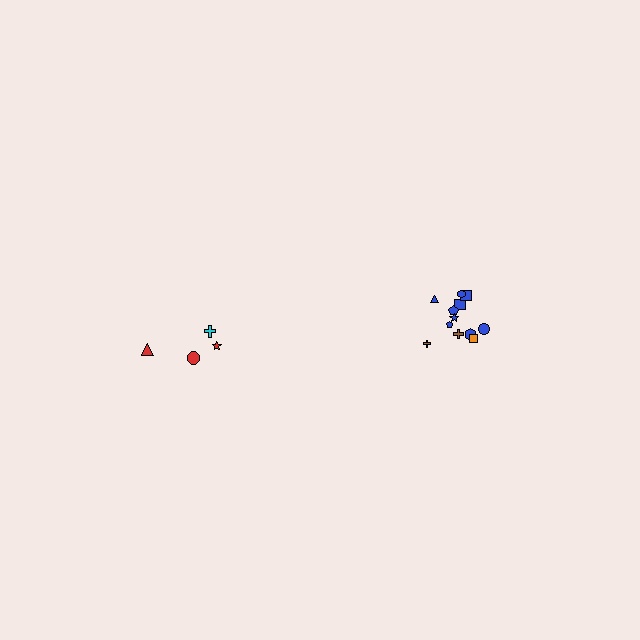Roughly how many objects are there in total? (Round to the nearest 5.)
Roughly 15 objects in total.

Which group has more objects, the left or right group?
The right group.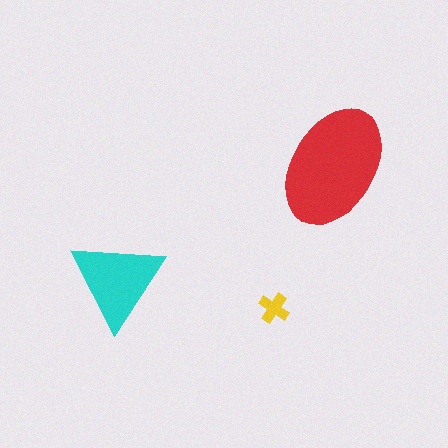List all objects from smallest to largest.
The yellow cross, the cyan triangle, the red ellipse.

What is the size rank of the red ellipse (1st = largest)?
1st.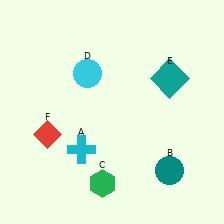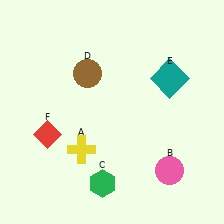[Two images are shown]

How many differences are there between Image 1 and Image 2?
There are 3 differences between the two images.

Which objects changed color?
A changed from cyan to yellow. B changed from teal to pink. D changed from cyan to brown.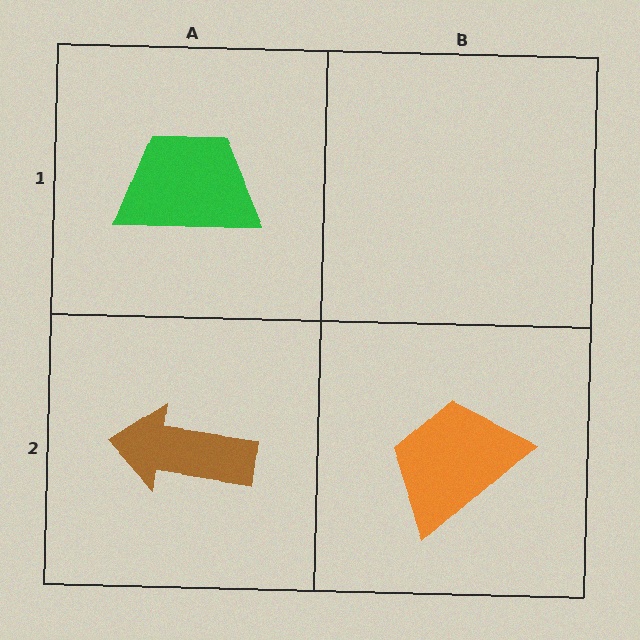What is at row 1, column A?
A green trapezoid.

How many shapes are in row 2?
2 shapes.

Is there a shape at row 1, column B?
No, that cell is empty.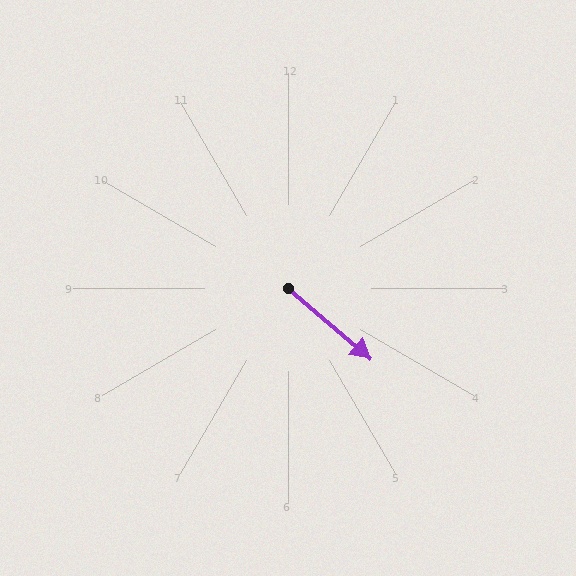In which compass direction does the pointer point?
Southeast.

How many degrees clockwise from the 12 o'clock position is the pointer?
Approximately 131 degrees.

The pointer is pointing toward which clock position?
Roughly 4 o'clock.